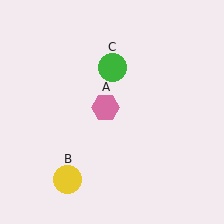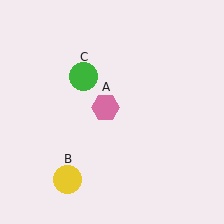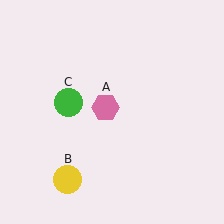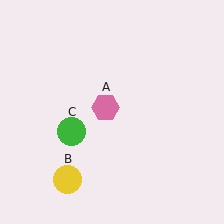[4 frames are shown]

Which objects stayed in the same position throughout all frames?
Pink hexagon (object A) and yellow circle (object B) remained stationary.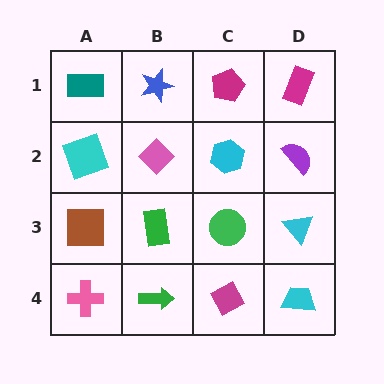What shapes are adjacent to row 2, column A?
A teal rectangle (row 1, column A), a brown square (row 3, column A), a pink diamond (row 2, column B).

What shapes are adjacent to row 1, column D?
A purple semicircle (row 2, column D), a magenta pentagon (row 1, column C).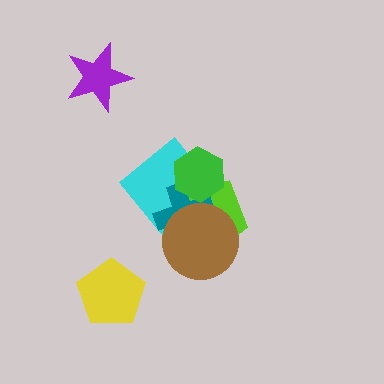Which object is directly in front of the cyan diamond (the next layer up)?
The lime pentagon is directly in front of the cyan diamond.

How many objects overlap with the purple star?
0 objects overlap with the purple star.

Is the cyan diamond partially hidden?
Yes, it is partially covered by another shape.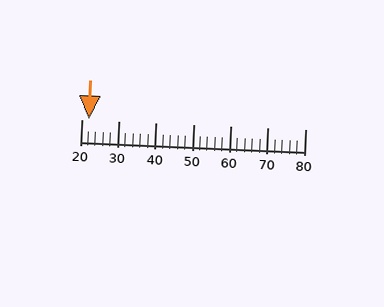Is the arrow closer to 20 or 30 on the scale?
The arrow is closer to 20.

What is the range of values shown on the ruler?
The ruler shows values from 20 to 80.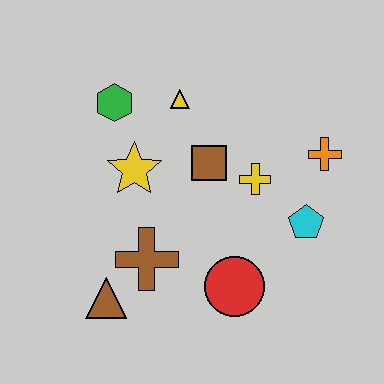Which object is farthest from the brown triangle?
The orange cross is farthest from the brown triangle.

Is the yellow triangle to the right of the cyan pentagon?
No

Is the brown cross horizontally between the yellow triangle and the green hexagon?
Yes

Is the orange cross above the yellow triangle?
No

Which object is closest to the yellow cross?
The brown square is closest to the yellow cross.